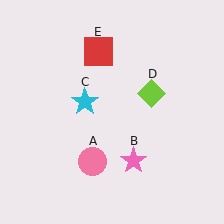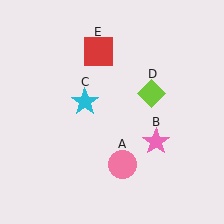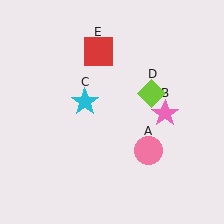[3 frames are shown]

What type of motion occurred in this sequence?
The pink circle (object A), pink star (object B) rotated counterclockwise around the center of the scene.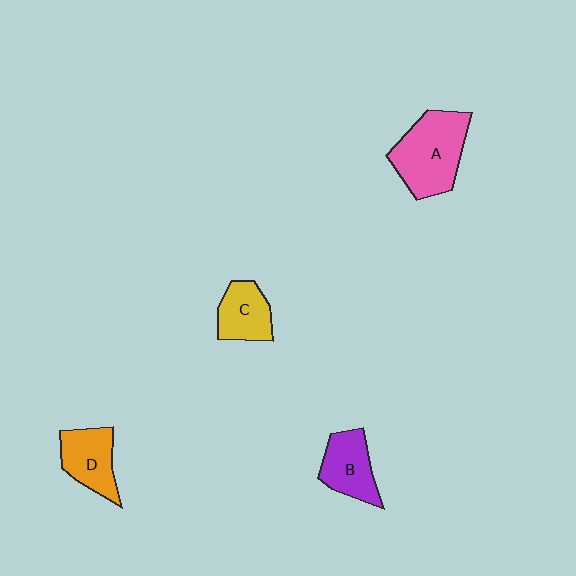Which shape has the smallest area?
Shape C (yellow).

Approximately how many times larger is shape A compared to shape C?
Approximately 1.8 times.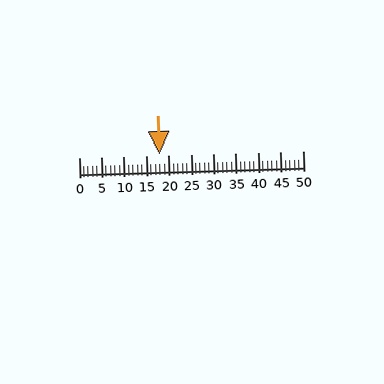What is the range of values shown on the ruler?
The ruler shows values from 0 to 50.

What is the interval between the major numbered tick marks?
The major tick marks are spaced 5 units apart.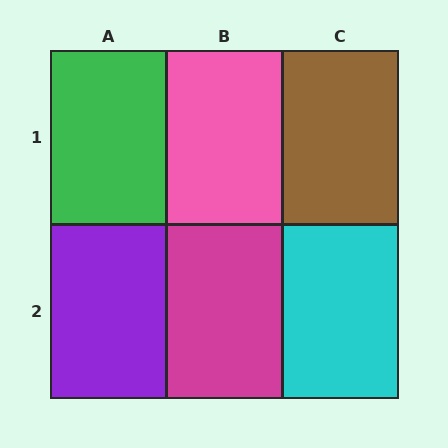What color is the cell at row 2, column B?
Magenta.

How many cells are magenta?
1 cell is magenta.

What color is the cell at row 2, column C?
Cyan.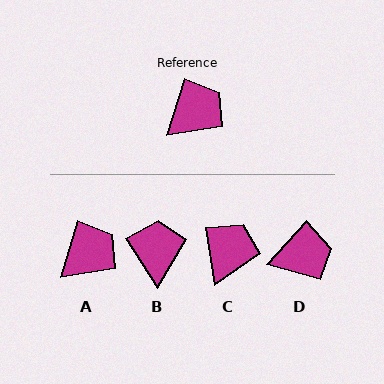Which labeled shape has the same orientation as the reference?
A.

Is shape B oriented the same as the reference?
No, it is off by about 50 degrees.